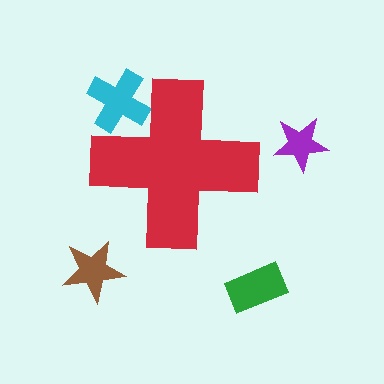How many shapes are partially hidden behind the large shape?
1 shape is partially hidden.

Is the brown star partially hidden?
No, the brown star is fully visible.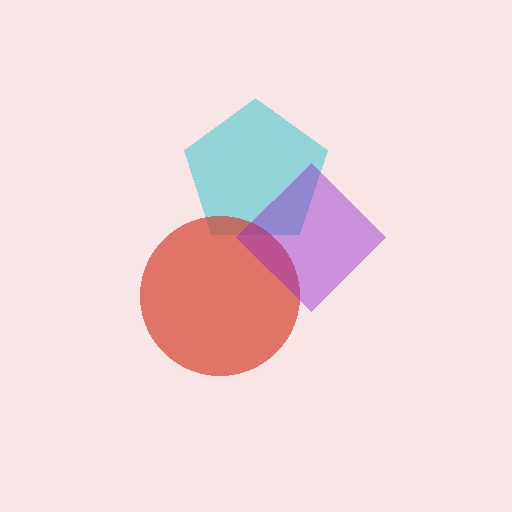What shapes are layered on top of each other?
The layered shapes are: a cyan pentagon, a red circle, a purple diamond.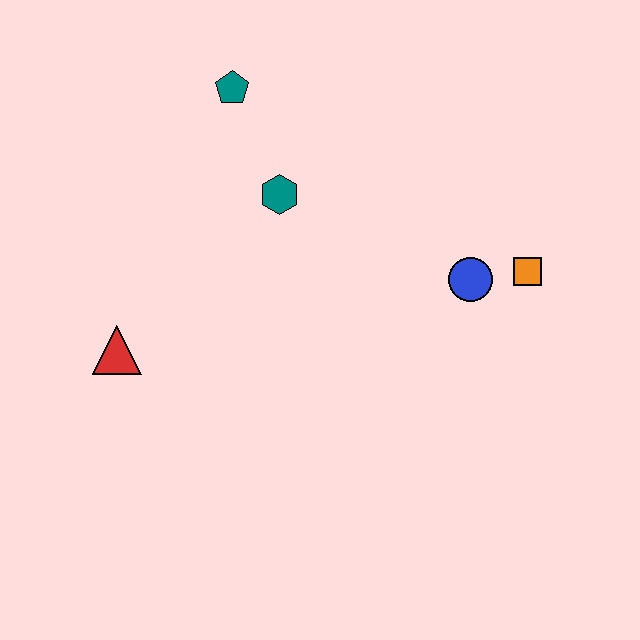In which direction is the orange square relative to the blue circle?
The orange square is to the right of the blue circle.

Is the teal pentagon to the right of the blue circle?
No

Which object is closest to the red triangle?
The teal hexagon is closest to the red triangle.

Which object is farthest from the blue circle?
The red triangle is farthest from the blue circle.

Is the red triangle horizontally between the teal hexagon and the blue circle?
No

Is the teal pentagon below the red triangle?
No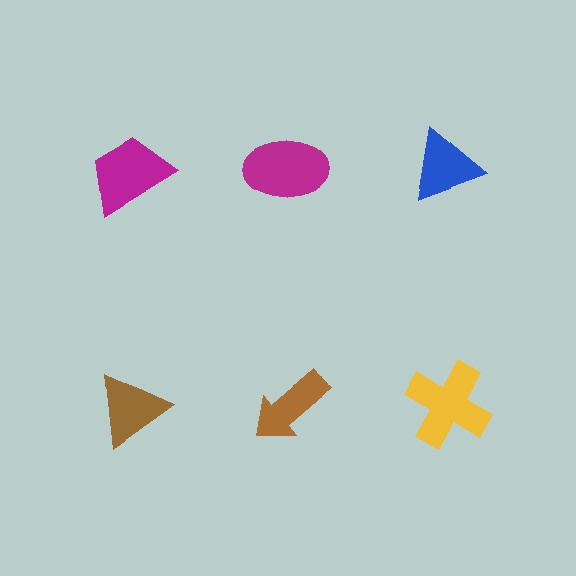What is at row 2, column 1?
A brown triangle.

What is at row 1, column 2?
A magenta ellipse.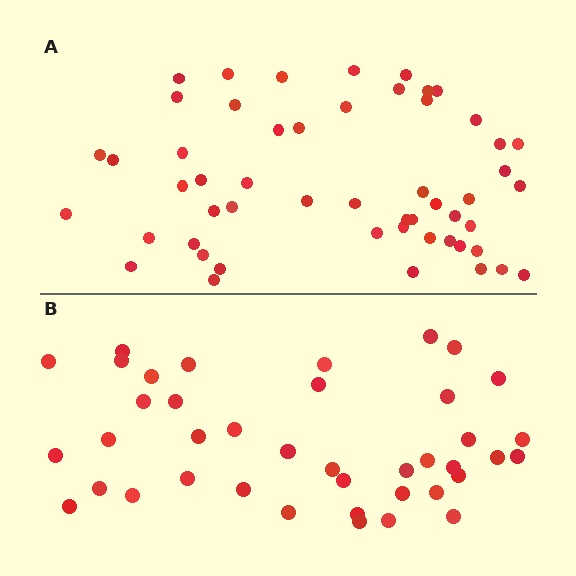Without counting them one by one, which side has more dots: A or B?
Region A (the top region) has more dots.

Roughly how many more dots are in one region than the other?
Region A has approximately 15 more dots than region B.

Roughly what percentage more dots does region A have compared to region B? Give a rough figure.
About 30% more.